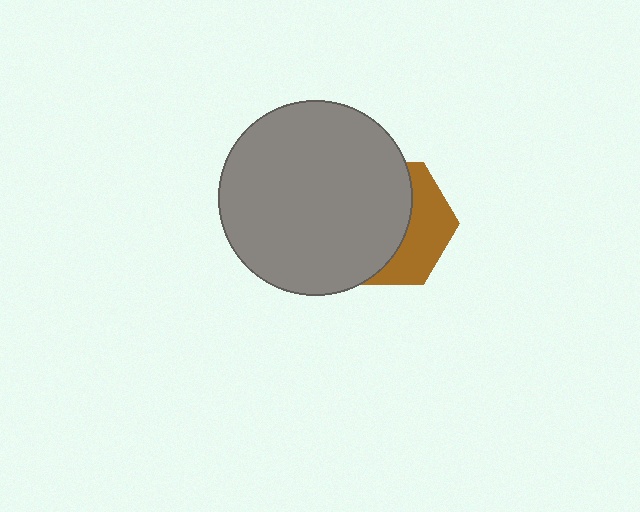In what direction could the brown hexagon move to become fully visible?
The brown hexagon could move right. That would shift it out from behind the gray circle entirely.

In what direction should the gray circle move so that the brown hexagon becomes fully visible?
The gray circle should move left. That is the shortest direction to clear the overlap and leave the brown hexagon fully visible.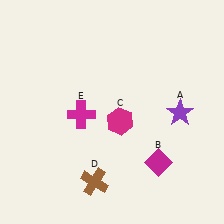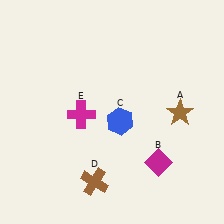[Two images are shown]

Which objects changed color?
A changed from purple to brown. C changed from magenta to blue.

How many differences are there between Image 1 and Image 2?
There are 2 differences between the two images.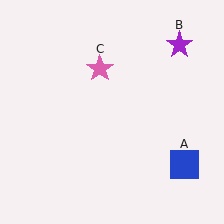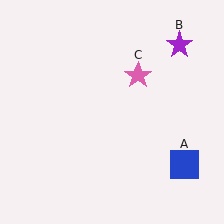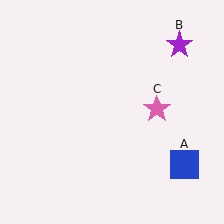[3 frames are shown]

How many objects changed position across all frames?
1 object changed position: pink star (object C).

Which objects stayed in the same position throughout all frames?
Blue square (object A) and purple star (object B) remained stationary.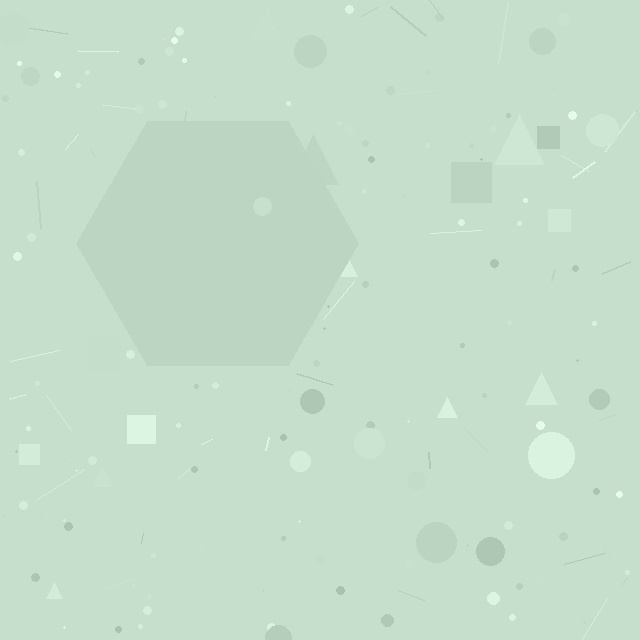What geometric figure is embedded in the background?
A hexagon is embedded in the background.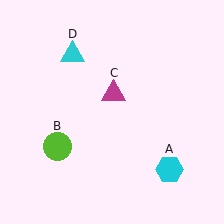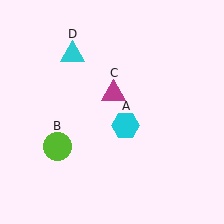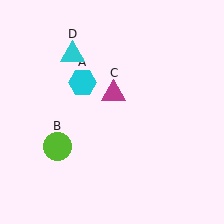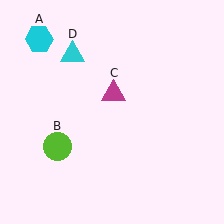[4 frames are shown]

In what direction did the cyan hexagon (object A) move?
The cyan hexagon (object A) moved up and to the left.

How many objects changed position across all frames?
1 object changed position: cyan hexagon (object A).